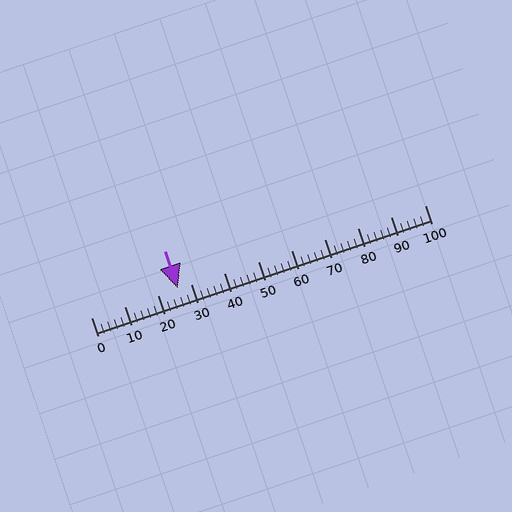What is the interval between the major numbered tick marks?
The major tick marks are spaced 10 units apart.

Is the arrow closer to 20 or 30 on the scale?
The arrow is closer to 30.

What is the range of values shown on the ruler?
The ruler shows values from 0 to 100.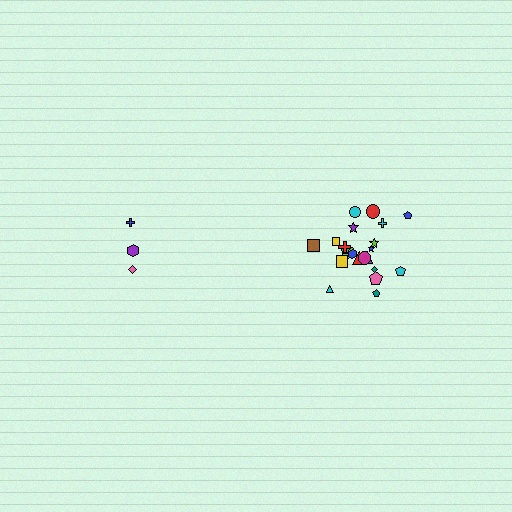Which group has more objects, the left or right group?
The right group.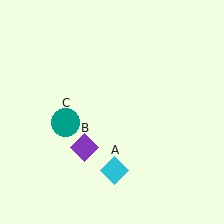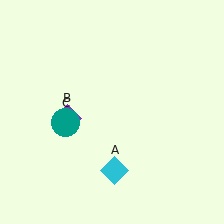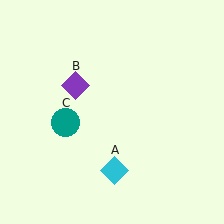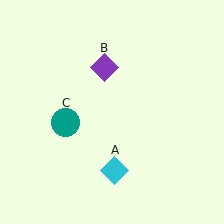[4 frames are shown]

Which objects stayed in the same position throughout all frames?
Cyan diamond (object A) and teal circle (object C) remained stationary.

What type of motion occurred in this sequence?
The purple diamond (object B) rotated clockwise around the center of the scene.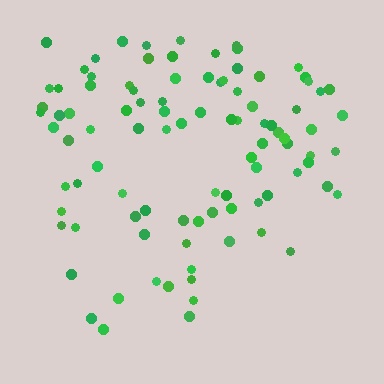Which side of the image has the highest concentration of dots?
The top.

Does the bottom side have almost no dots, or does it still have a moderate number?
Still a moderate number, just noticeably fewer than the top.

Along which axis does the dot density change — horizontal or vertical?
Vertical.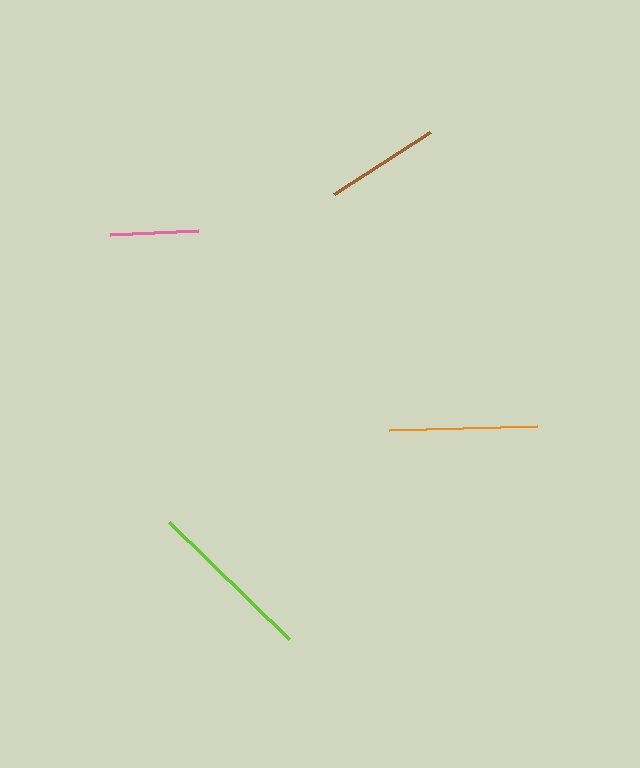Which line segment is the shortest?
The pink line is the shortest at approximately 89 pixels.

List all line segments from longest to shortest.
From longest to shortest: lime, orange, brown, pink.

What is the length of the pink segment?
The pink segment is approximately 89 pixels long.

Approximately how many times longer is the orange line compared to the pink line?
The orange line is approximately 1.7 times the length of the pink line.